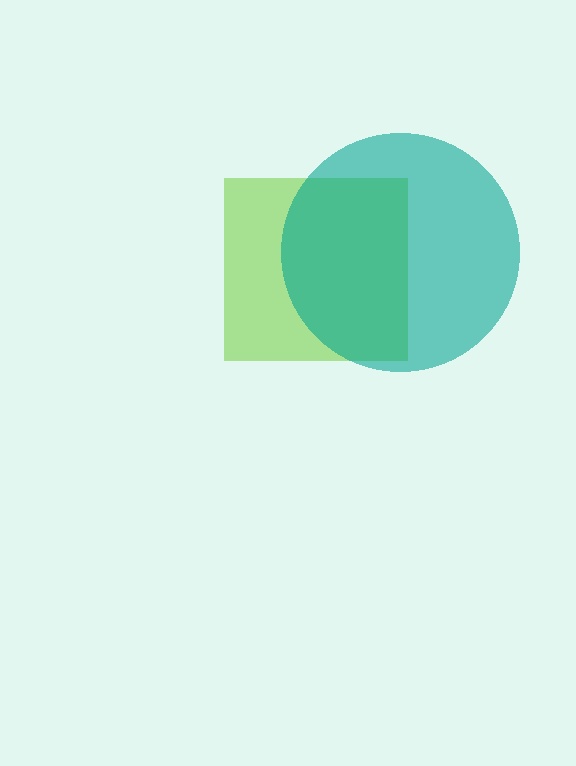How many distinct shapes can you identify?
There are 2 distinct shapes: a lime square, a teal circle.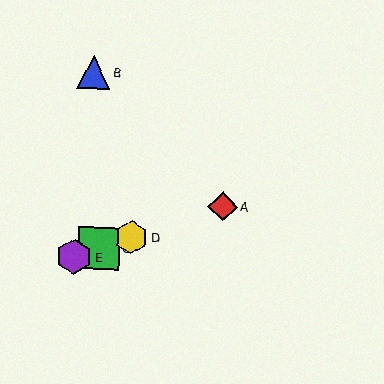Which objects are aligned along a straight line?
Objects A, C, D, E are aligned along a straight line.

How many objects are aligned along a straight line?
4 objects (A, C, D, E) are aligned along a straight line.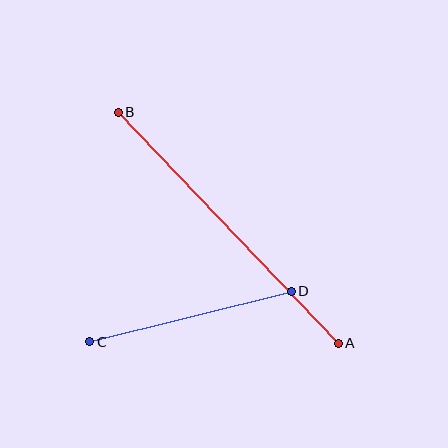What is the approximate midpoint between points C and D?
The midpoint is at approximately (190, 317) pixels.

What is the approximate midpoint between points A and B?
The midpoint is at approximately (228, 228) pixels.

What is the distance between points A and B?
The distance is approximately 319 pixels.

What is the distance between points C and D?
The distance is approximately 208 pixels.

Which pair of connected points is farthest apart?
Points A and B are farthest apart.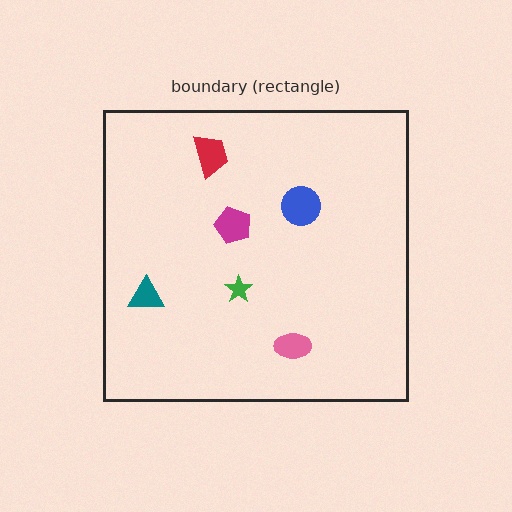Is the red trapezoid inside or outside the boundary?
Inside.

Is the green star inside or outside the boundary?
Inside.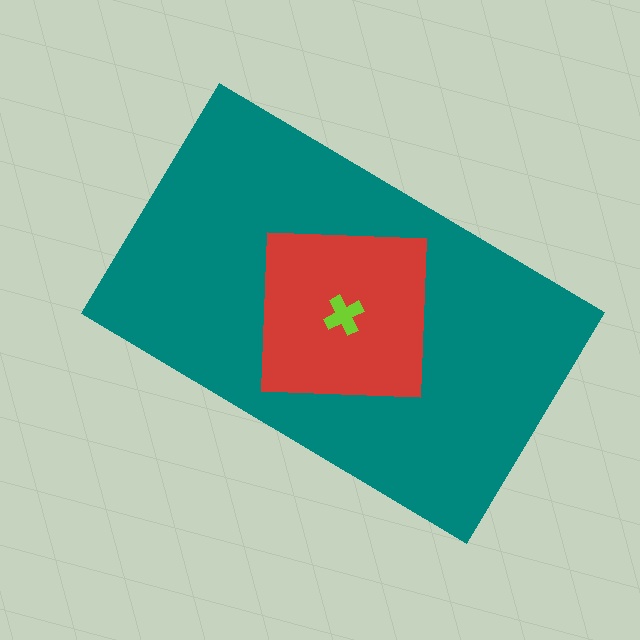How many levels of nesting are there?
3.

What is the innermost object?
The lime cross.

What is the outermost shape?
The teal rectangle.